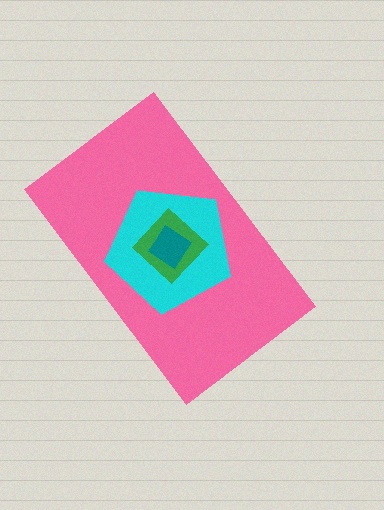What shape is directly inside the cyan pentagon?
The green diamond.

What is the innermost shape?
The teal diamond.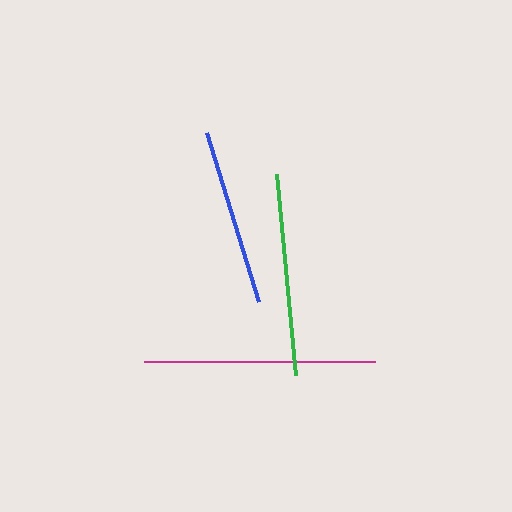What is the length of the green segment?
The green segment is approximately 202 pixels long.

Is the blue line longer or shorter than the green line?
The green line is longer than the blue line.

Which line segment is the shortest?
The blue line is the shortest at approximately 177 pixels.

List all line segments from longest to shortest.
From longest to shortest: magenta, green, blue.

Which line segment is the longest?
The magenta line is the longest at approximately 231 pixels.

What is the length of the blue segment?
The blue segment is approximately 177 pixels long.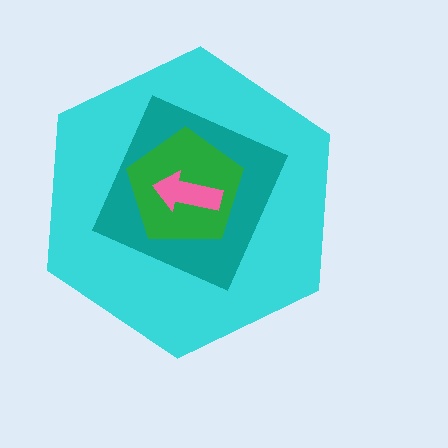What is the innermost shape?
The pink arrow.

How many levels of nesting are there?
4.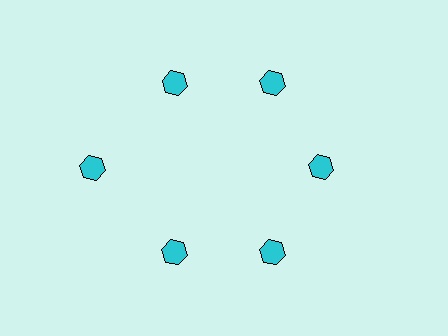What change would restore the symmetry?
The symmetry would be restored by moving it inward, back onto the ring so that all 6 hexagons sit at equal angles and equal distance from the center.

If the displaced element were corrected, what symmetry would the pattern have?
It would have 6-fold rotational symmetry — the pattern would map onto itself every 60 degrees.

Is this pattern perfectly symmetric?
No. The 6 cyan hexagons are arranged in a ring, but one element near the 9 o'clock position is pushed outward from the center, breaking the 6-fold rotational symmetry.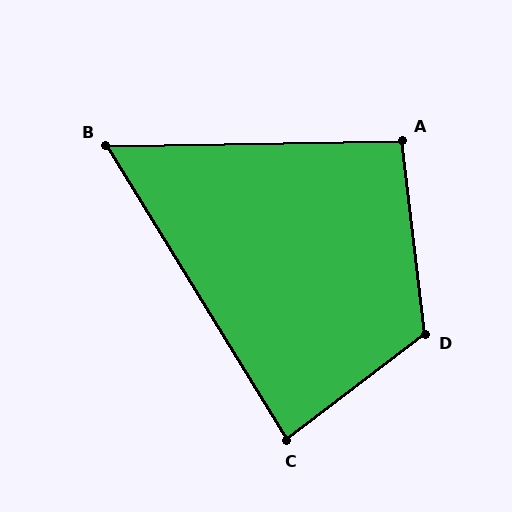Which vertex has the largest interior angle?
D, at approximately 121 degrees.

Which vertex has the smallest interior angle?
B, at approximately 59 degrees.